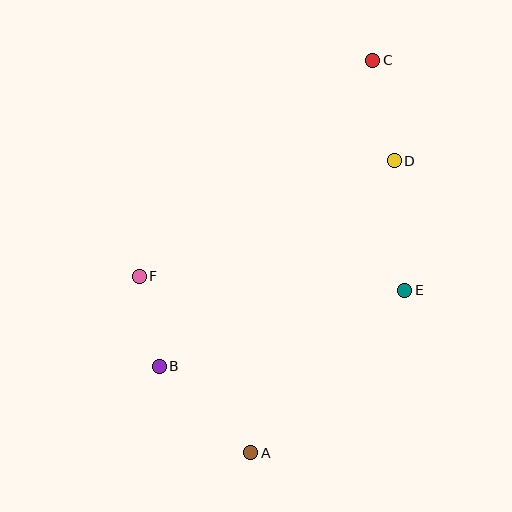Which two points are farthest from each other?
Points A and C are farthest from each other.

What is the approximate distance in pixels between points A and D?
The distance between A and D is approximately 325 pixels.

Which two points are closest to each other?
Points B and F are closest to each other.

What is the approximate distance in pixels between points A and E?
The distance between A and E is approximately 224 pixels.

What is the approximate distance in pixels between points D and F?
The distance between D and F is approximately 280 pixels.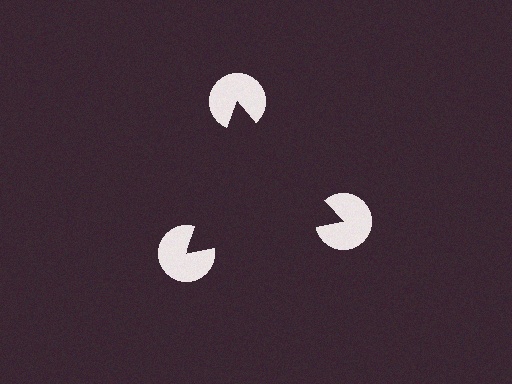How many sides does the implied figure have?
3 sides.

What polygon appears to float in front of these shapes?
An illusory triangle — its edges are inferred from the aligned wedge cuts in the pac-man discs, not physically drawn.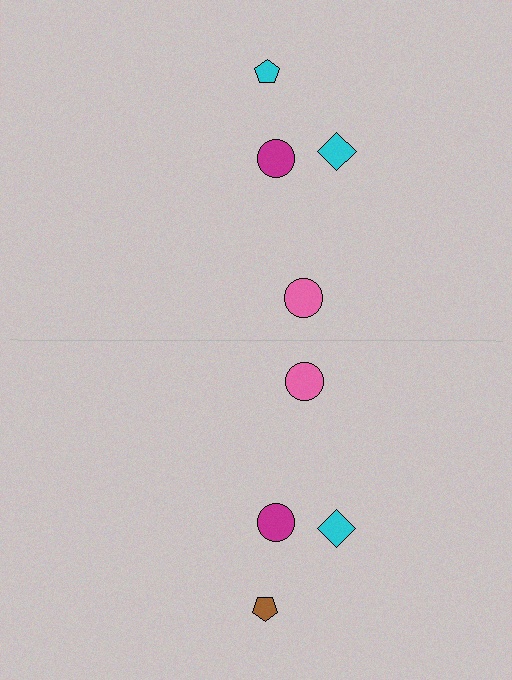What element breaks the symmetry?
The brown pentagon on the bottom side breaks the symmetry — its mirror counterpart is cyan.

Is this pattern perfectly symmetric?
No, the pattern is not perfectly symmetric. The brown pentagon on the bottom side breaks the symmetry — its mirror counterpart is cyan.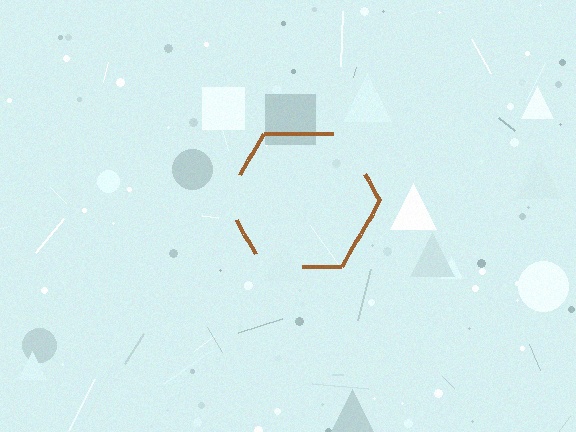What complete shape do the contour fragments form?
The contour fragments form a hexagon.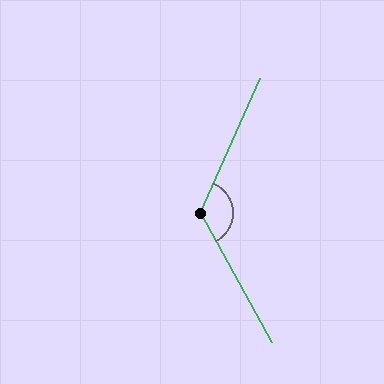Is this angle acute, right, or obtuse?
It is obtuse.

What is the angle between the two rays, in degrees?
Approximately 127 degrees.